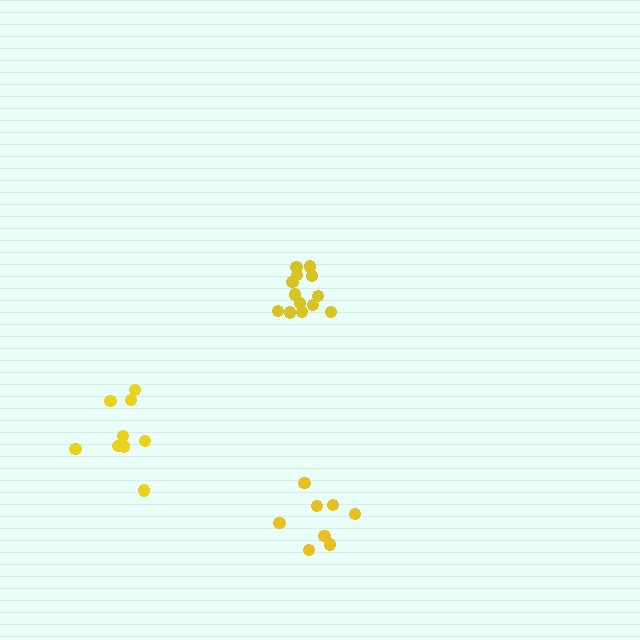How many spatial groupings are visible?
There are 3 spatial groupings.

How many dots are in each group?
Group 1: 8 dots, Group 2: 13 dots, Group 3: 9 dots (30 total).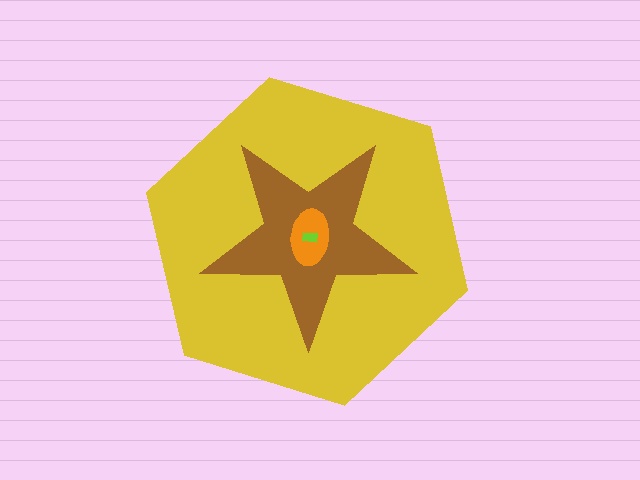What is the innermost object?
The lime rectangle.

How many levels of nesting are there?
4.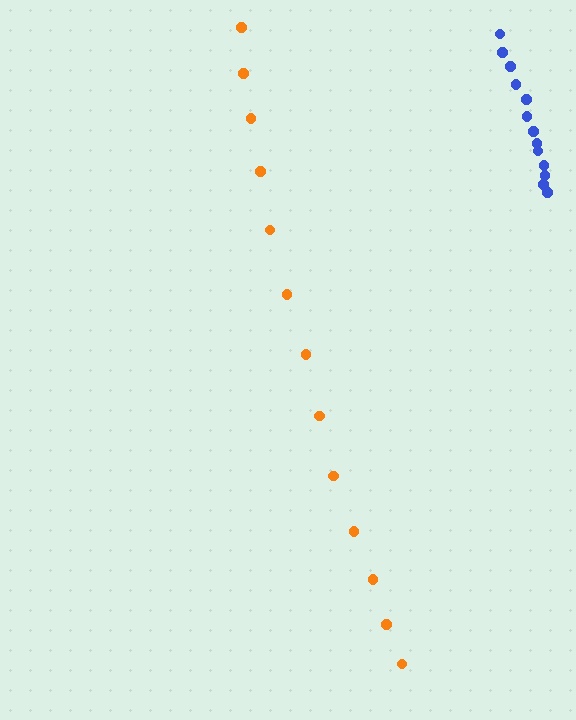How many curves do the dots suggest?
There are 2 distinct paths.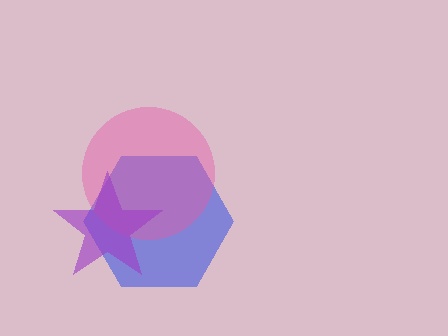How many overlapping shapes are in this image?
There are 3 overlapping shapes in the image.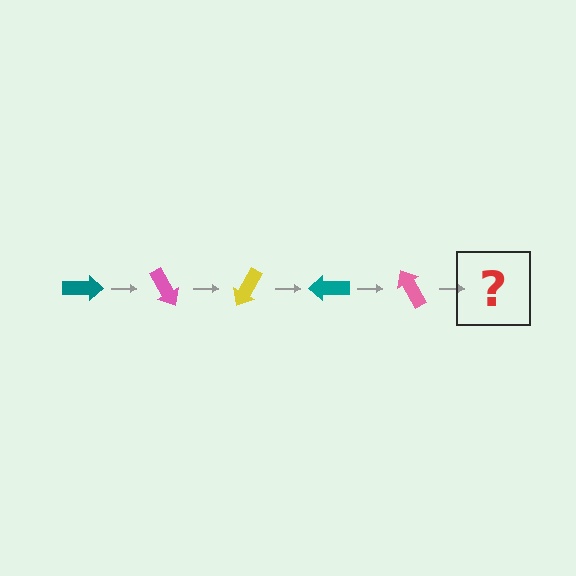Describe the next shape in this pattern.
It should be a yellow arrow, rotated 300 degrees from the start.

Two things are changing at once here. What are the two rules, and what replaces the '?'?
The two rules are that it rotates 60 degrees each step and the color cycles through teal, pink, and yellow. The '?' should be a yellow arrow, rotated 300 degrees from the start.